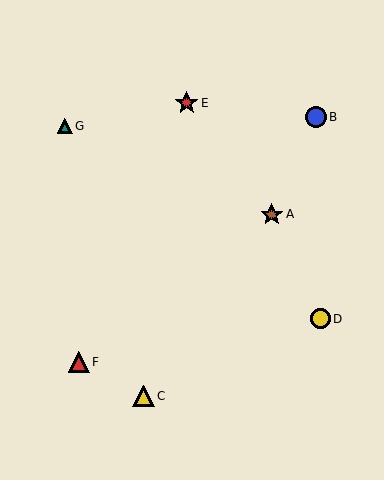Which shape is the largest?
The red star (labeled E) is the largest.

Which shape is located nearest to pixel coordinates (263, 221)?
The brown star (labeled A) at (272, 214) is nearest to that location.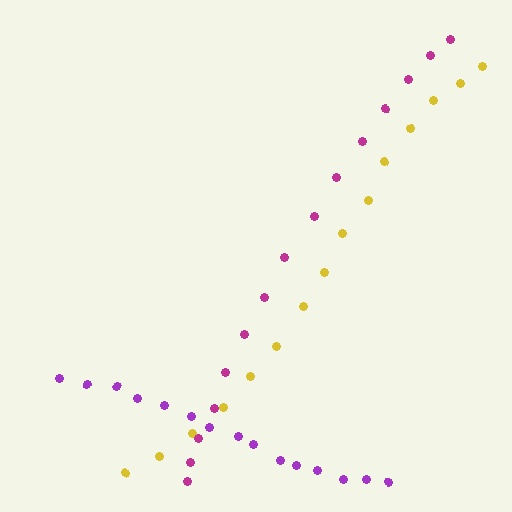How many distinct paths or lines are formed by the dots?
There are 3 distinct paths.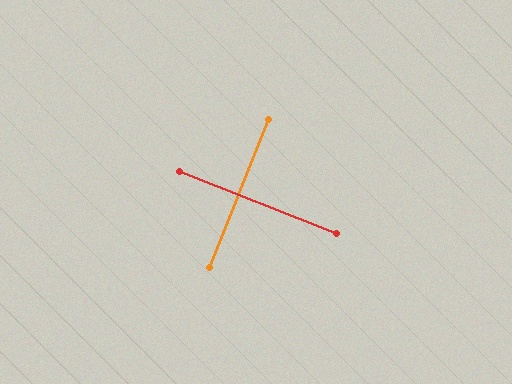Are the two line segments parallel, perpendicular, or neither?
Perpendicular — they meet at approximately 90°.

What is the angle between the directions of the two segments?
Approximately 90 degrees.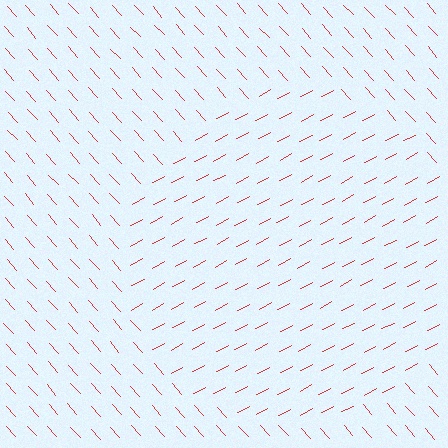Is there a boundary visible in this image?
Yes, there is a texture boundary formed by a change in line orientation.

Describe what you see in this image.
The image is filled with small red line segments. A circle region in the image has lines oriented differently from the surrounding lines, creating a visible texture boundary.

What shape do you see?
I see a circle.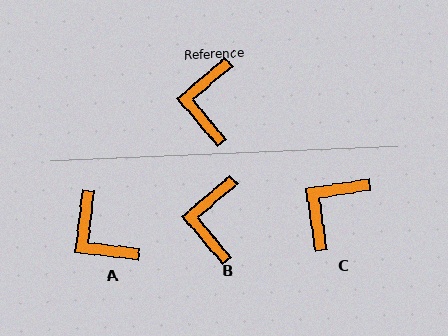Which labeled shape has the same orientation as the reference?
B.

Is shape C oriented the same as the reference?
No, it is off by about 32 degrees.